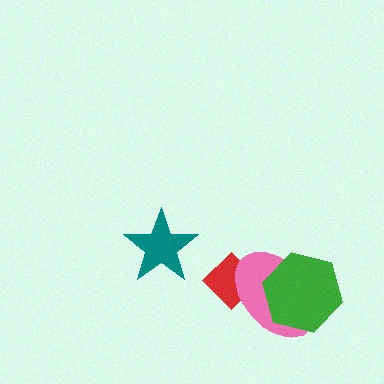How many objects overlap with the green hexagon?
1 object overlaps with the green hexagon.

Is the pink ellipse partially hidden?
Yes, it is partially covered by another shape.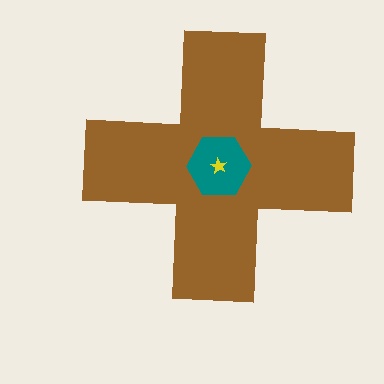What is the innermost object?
The yellow star.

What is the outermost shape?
The brown cross.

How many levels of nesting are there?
3.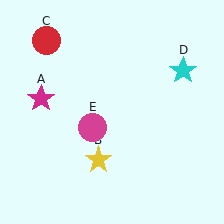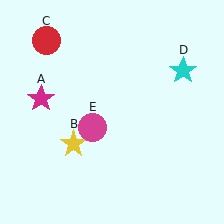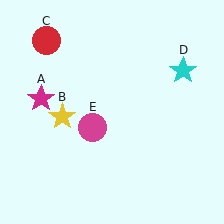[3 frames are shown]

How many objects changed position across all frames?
1 object changed position: yellow star (object B).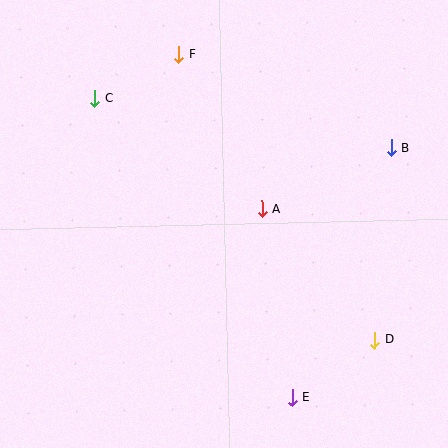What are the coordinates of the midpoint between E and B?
The midpoint between E and B is at (342, 273).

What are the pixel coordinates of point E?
Point E is at (292, 397).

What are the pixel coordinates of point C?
Point C is at (95, 98).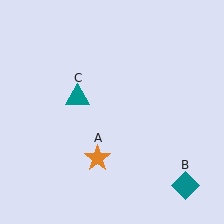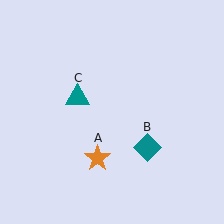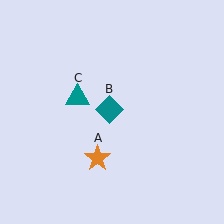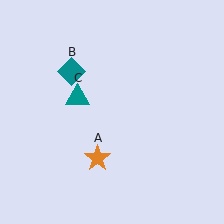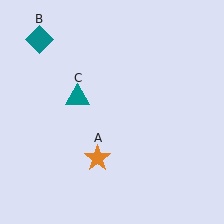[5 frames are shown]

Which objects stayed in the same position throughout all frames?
Orange star (object A) and teal triangle (object C) remained stationary.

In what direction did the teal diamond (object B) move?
The teal diamond (object B) moved up and to the left.